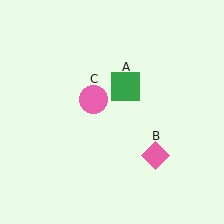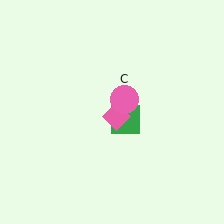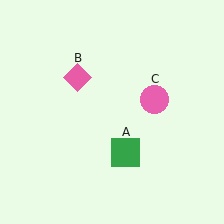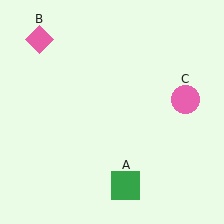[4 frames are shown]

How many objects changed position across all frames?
3 objects changed position: green square (object A), pink diamond (object B), pink circle (object C).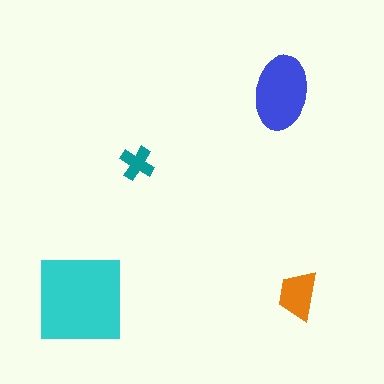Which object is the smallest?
The teal cross.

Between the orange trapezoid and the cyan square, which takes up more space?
The cyan square.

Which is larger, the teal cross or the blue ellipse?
The blue ellipse.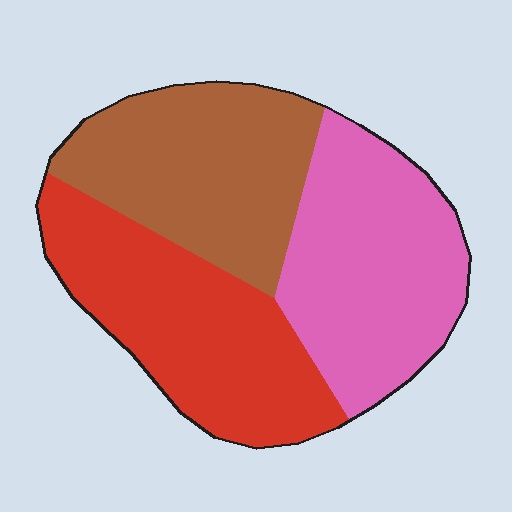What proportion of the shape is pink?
Pink takes up about one third (1/3) of the shape.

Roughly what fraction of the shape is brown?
Brown takes up between a sixth and a third of the shape.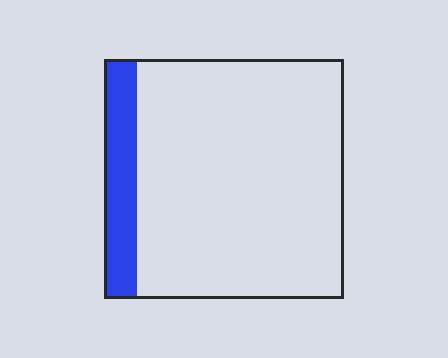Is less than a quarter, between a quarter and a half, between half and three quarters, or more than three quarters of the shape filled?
Less than a quarter.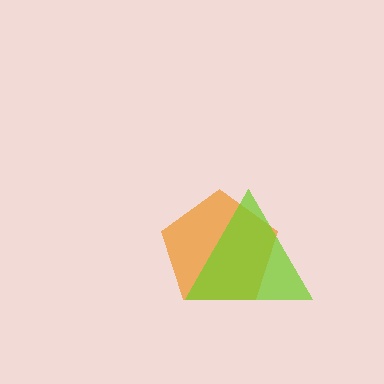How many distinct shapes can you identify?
There are 2 distinct shapes: an orange pentagon, a lime triangle.